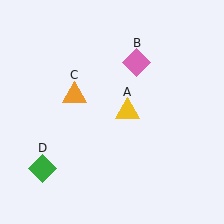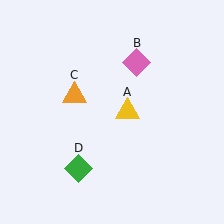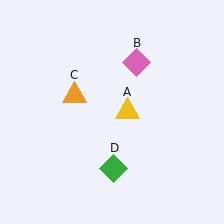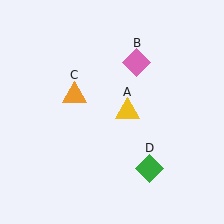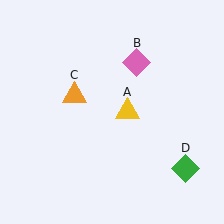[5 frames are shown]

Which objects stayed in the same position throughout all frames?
Yellow triangle (object A) and pink diamond (object B) and orange triangle (object C) remained stationary.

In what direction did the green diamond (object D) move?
The green diamond (object D) moved right.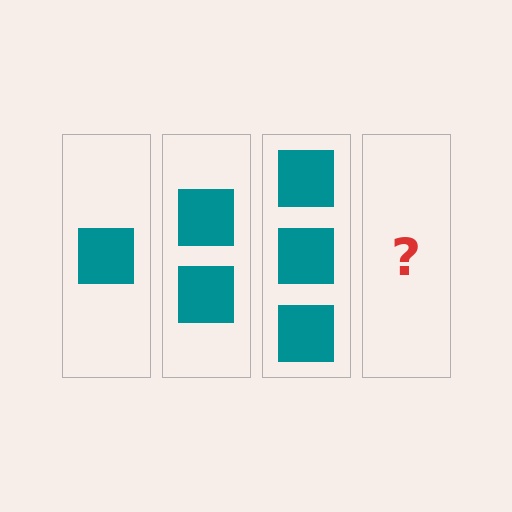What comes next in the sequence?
The next element should be 4 squares.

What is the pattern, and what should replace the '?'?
The pattern is that each step adds one more square. The '?' should be 4 squares.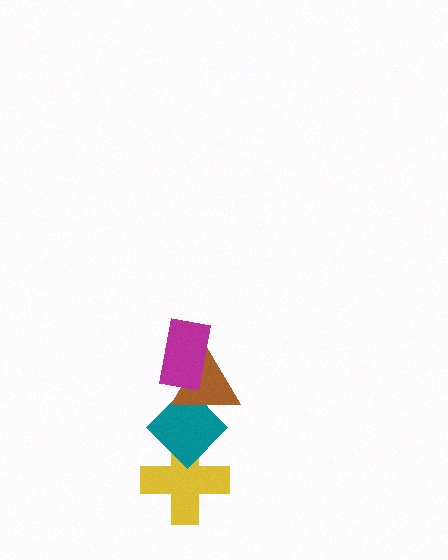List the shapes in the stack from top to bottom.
From top to bottom: the magenta rectangle, the brown triangle, the teal diamond, the yellow cross.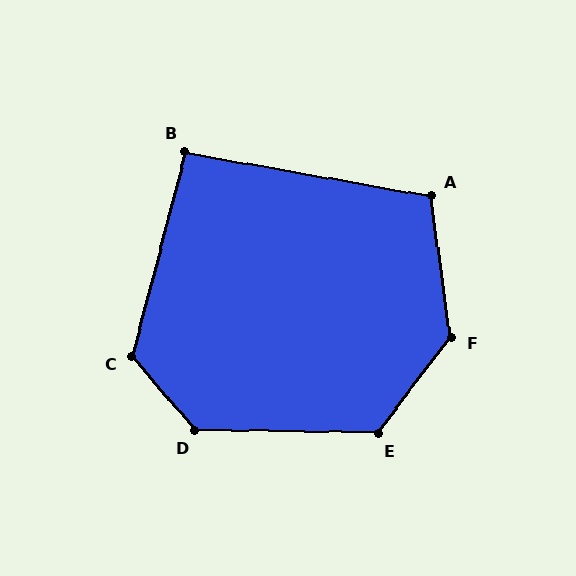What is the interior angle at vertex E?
Approximately 127 degrees (obtuse).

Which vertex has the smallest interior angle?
B, at approximately 95 degrees.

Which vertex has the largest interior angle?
F, at approximately 134 degrees.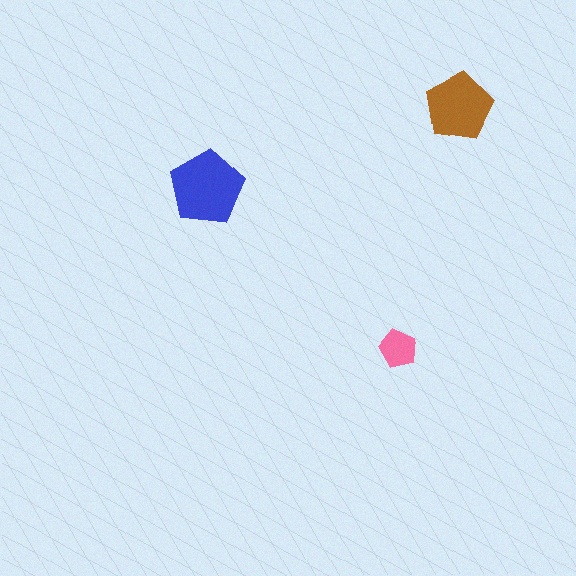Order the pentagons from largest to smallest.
the blue one, the brown one, the pink one.